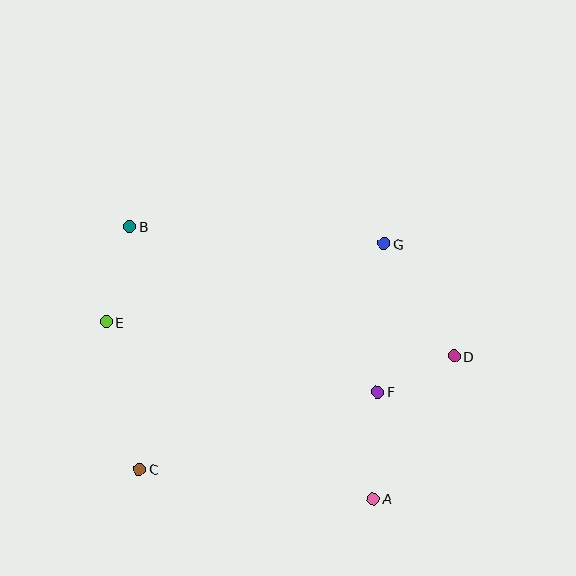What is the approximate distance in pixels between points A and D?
The distance between A and D is approximately 164 pixels.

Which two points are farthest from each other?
Points A and B are farthest from each other.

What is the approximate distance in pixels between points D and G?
The distance between D and G is approximately 133 pixels.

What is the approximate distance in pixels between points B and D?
The distance between B and D is approximately 349 pixels.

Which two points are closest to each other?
Points D and F are closest to each other.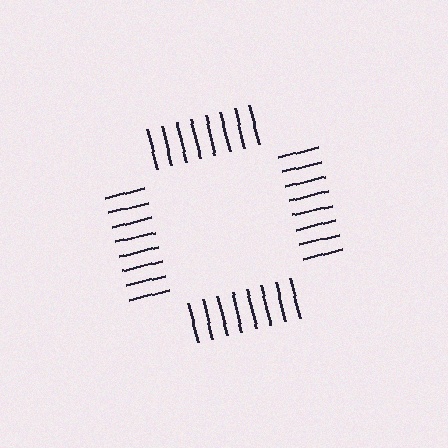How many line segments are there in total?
32 — 8 along each of the 4 edges.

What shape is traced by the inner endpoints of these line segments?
An illusory square — the line segments terminate on its edges but no continuous stroke is drawn.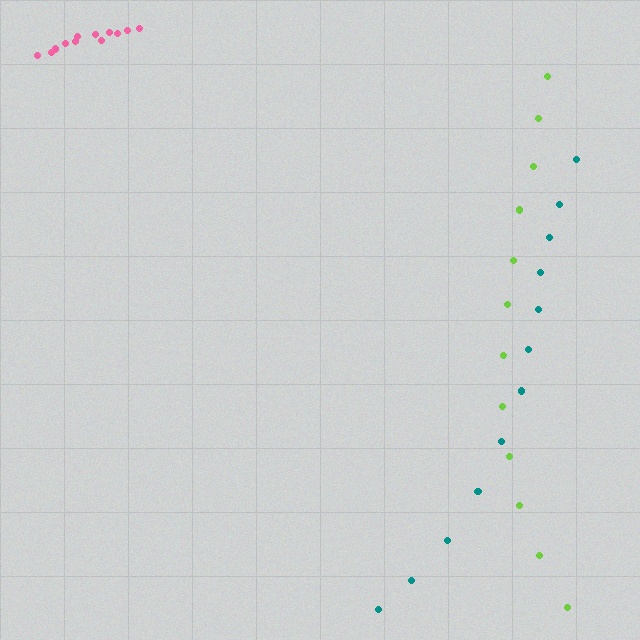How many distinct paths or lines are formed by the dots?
There are 3 distinct paths.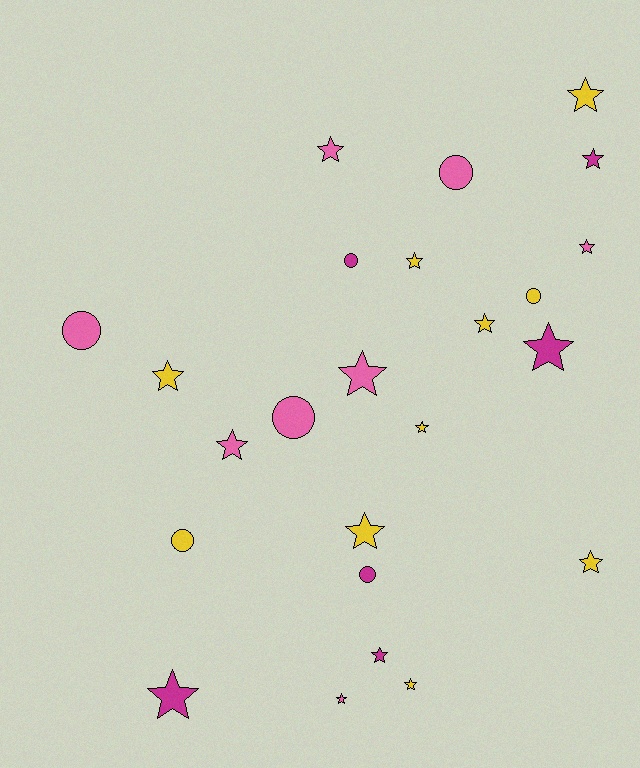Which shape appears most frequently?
Star, with 17 objects.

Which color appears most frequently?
Yellow, with 10 objects.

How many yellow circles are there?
There are 2 yellow circles.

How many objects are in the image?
There are 24 objects.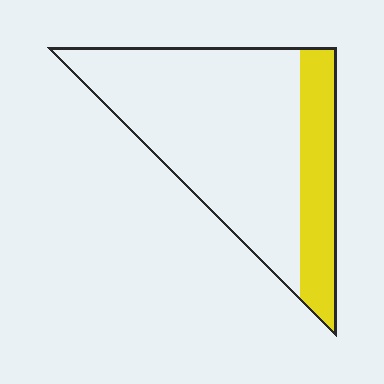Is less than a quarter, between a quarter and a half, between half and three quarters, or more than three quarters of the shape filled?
Less than a quarter.